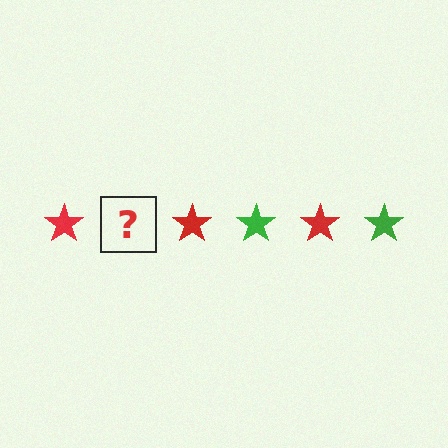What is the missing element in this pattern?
The missing element is a green star.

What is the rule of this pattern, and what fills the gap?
The rule is that the pattern cycles through red, green stars. The gap should be filled with a green star.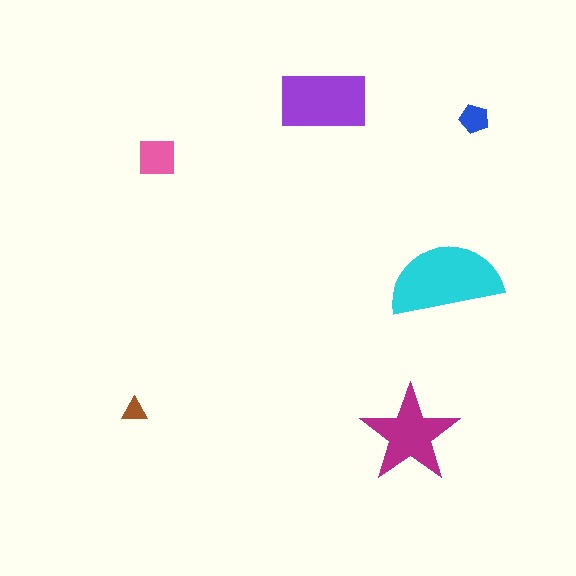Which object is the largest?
The cyan semicircle.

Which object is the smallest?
The brown triangle.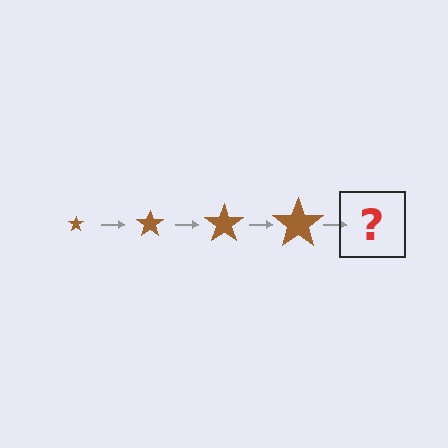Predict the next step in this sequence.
The next step is a brown star, larger than the previous one.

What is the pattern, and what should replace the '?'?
The pattern is that the star gets progressively larger each step. The '?' should be a brown star, larger than the previous one.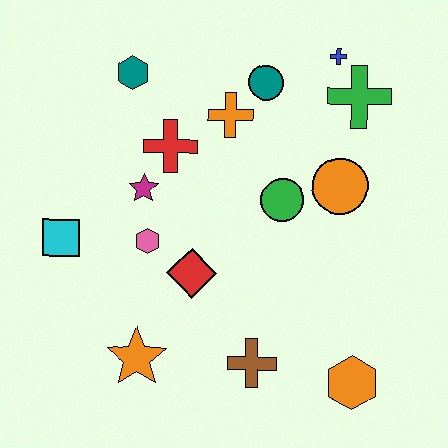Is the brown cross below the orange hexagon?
No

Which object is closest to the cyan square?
The pink hexagon is closest to the cyan square.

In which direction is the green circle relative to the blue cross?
The green circle is below the blue cross.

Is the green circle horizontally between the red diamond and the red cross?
No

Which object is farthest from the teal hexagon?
The orange hexagon is farthest from the teal hexagon.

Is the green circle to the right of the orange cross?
Yes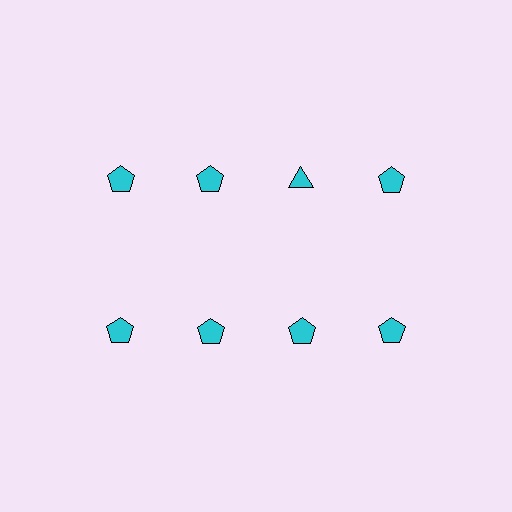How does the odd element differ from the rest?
It has a different shape: triangle instead of pentagon.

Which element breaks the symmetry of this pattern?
The cyan triangle in the top row, center column breaks the symmetry. All other shapes are cyan pentagons.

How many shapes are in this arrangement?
There are 8 shapes arranged in a grid pattern.